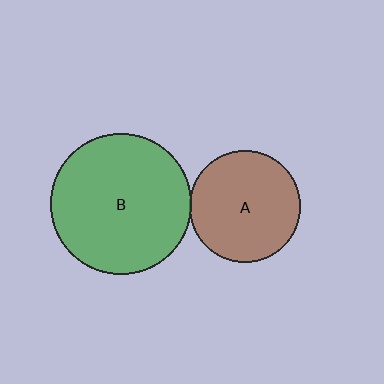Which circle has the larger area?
Circle B (green).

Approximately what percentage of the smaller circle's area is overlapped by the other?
Approximately 5%.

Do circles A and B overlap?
Yes.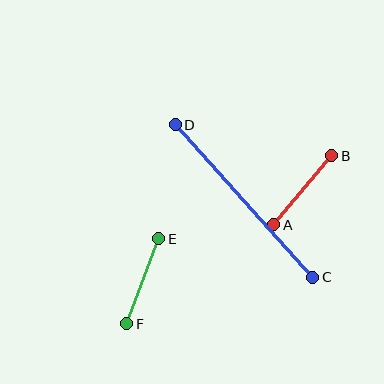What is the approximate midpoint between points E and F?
The midpoint is at approximately (143, 281) pixels.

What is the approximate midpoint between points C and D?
The midpoint is at approximately (244, 201) pixels.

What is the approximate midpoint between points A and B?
The midpoint is at approximately (303, 190) pixels.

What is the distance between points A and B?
The distance is approximately 90 pixels.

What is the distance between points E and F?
The distance is approximately 91 pixels.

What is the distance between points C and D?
The distance is approximately 205 pixels.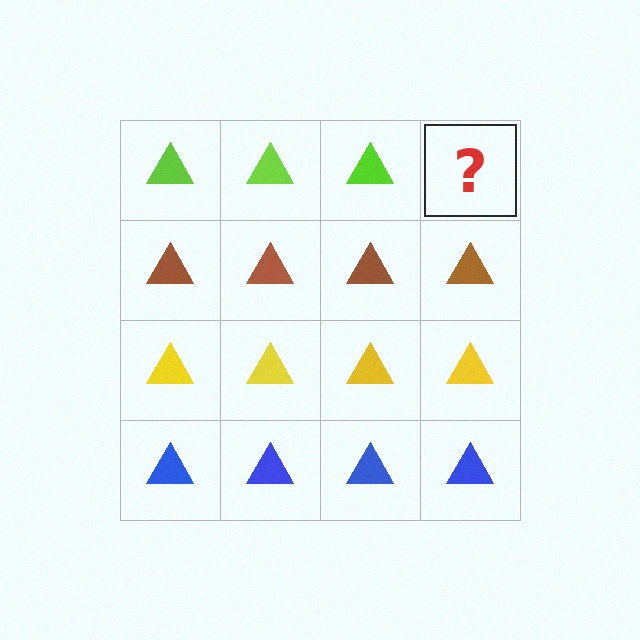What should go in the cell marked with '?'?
The missing cell should contain a lime triangle.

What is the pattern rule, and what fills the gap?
The rule is that each row has a consistent color. The gap should be filled with a lime triangle.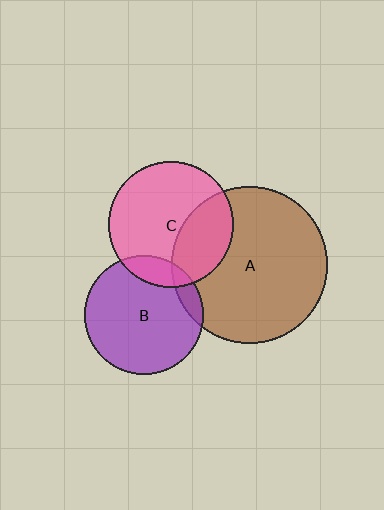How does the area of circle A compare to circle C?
Approximately 1.6 times.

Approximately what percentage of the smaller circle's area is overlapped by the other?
Approximately 15%.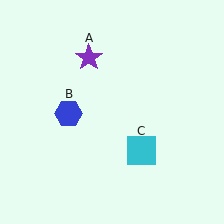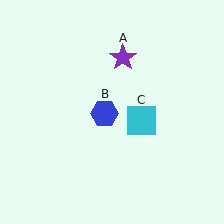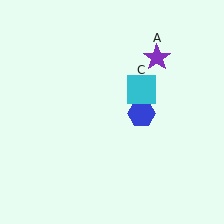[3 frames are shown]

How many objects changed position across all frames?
3 objects changed position: purple star (object A), blue hexagon (object B), cyan square (object C).